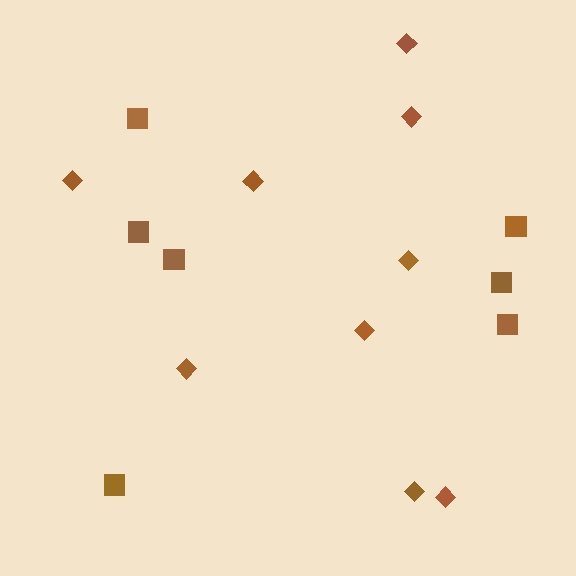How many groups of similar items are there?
There are 2 groups: one group of diamonds (9) and one group of squares (7).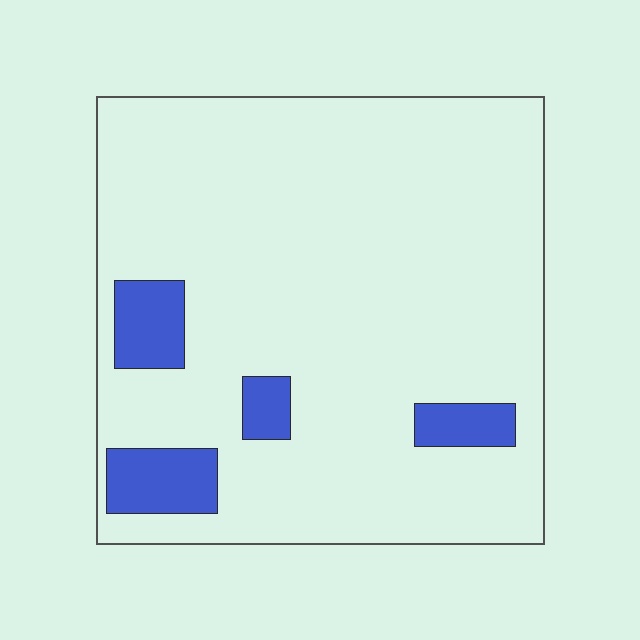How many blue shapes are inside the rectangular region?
4.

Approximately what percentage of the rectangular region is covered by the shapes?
Approximately 10%.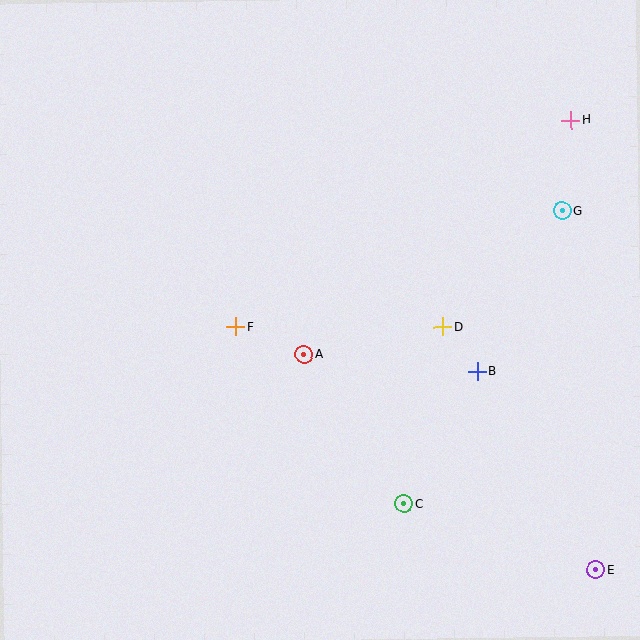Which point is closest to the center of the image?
Point A at (304, 355) is closest to the center.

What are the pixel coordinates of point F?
Point F is at (236, 327).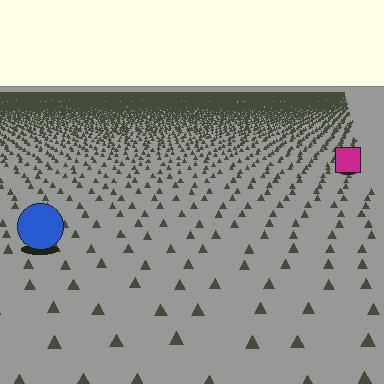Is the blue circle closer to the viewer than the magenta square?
Yes. The blue circle is closer — you can tell from the texture gradient: the ground texture is coarser near it.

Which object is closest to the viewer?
The blue circle is closest. The texture marks near it are larger and more spread out.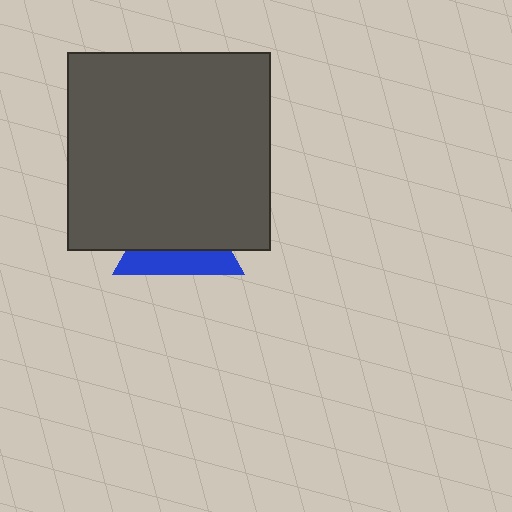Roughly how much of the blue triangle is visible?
A small part of it is visible (roughly 37%).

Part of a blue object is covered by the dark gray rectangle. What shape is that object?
It is a triangle.